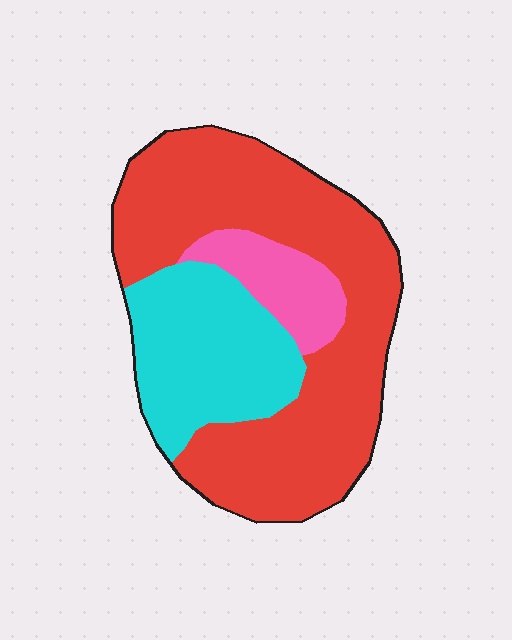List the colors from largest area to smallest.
From largest to smallest: red, cyan, pink.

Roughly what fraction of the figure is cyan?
Cyan covers roughly 25% of the figure.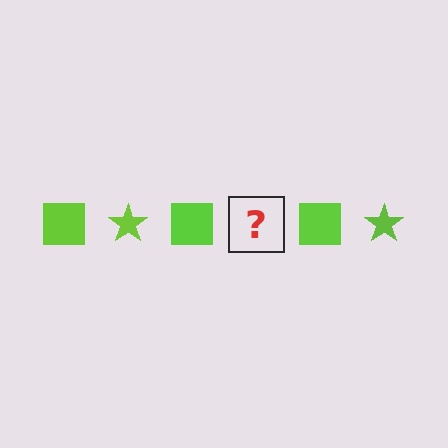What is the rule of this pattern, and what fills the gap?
The rule is that the pattern cycles through square, star shapes in lime. The gap should be filled with a lime star.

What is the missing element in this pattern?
The missing element is a lime star.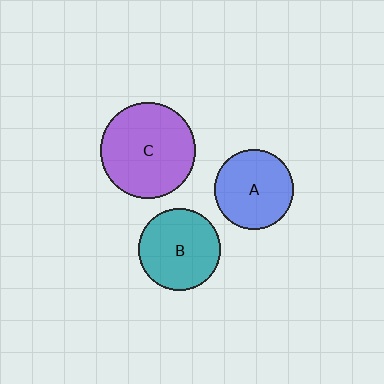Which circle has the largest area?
Circle C (purple).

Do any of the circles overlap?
No, none of the circles overlap.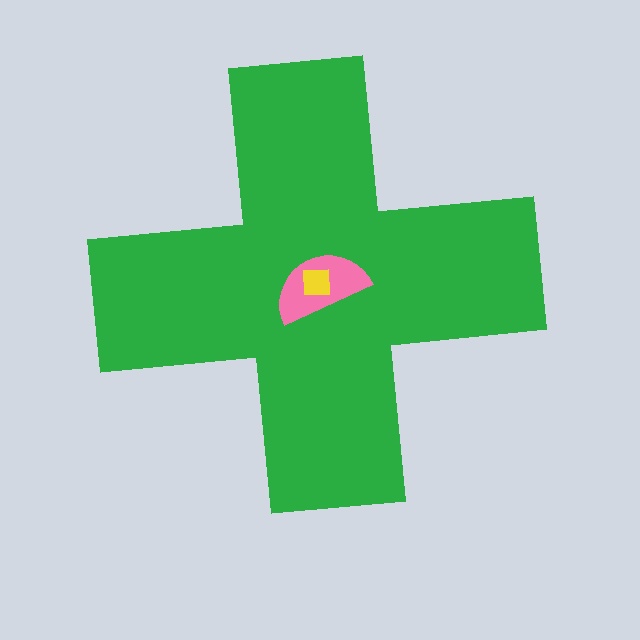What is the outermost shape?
The green cross.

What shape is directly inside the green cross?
The pink semicircle.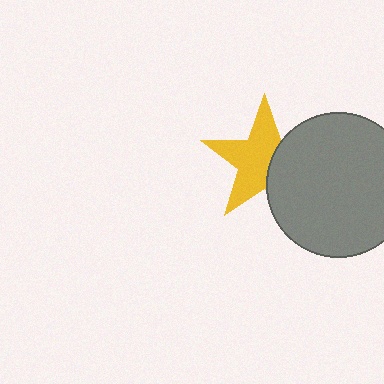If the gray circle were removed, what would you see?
You would see the complete yellow star.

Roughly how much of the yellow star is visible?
About half of it is visible (roughly 62%).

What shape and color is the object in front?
The object in front is a gray circle.